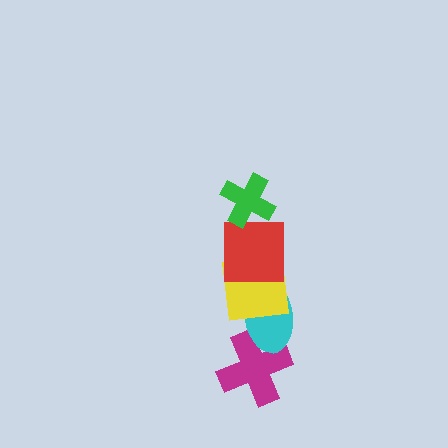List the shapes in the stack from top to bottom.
From top to bottom: the green cross, the red square, the yellow square, the cyan ellipse, the magenta cross.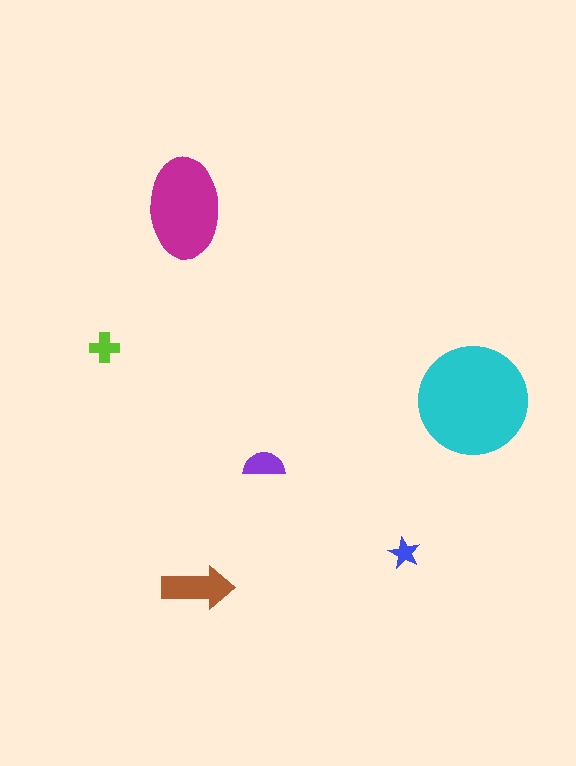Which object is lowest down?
The brown arrow is bottommost.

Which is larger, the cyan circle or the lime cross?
The cyan circle.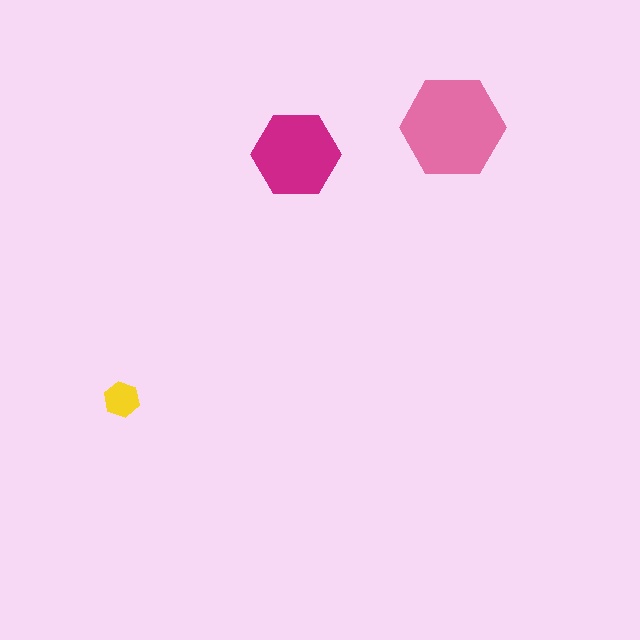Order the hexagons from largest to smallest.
the pink one, the magenta one, the yellow one.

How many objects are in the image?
There are 3 objects in the image.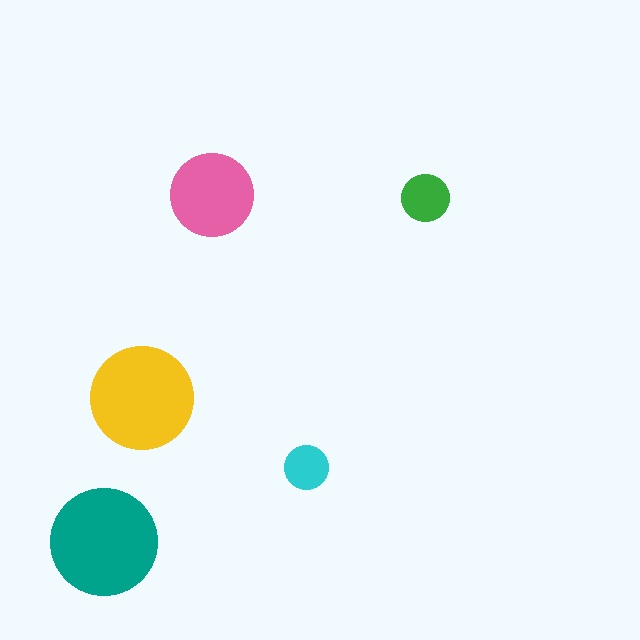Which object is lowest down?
The teal circle is bottommost.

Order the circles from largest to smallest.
the teal one, the yellow one, the pink one, the green one, the cyan one.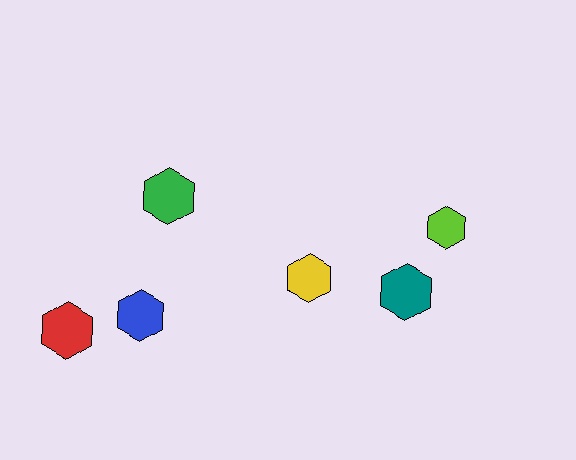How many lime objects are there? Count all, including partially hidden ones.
There is 1 lime object.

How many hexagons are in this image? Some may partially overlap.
There are 6 hexagons.